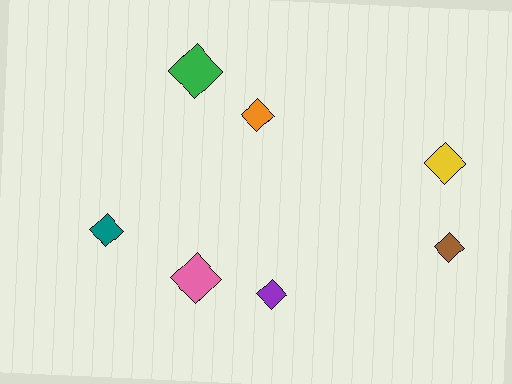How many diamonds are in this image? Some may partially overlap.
There are 7 diamonds.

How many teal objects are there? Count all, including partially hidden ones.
There is 1 teal object.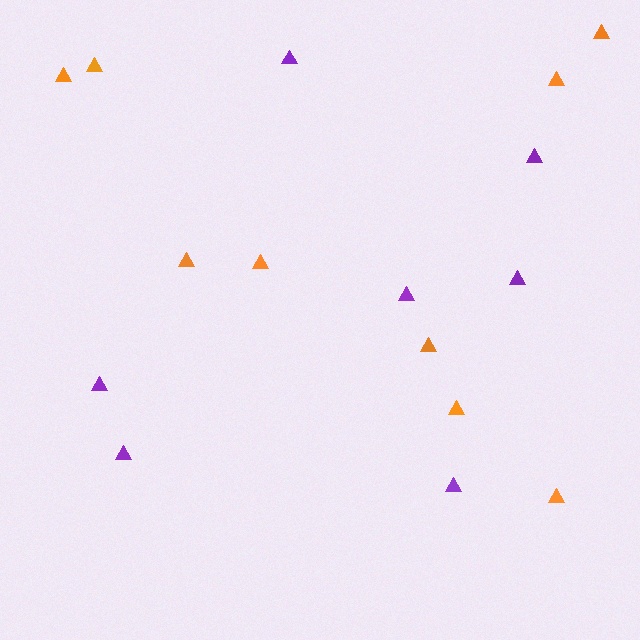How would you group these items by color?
There are 2 groups: one group of purple triangles (7) and one group of orange triangles (9).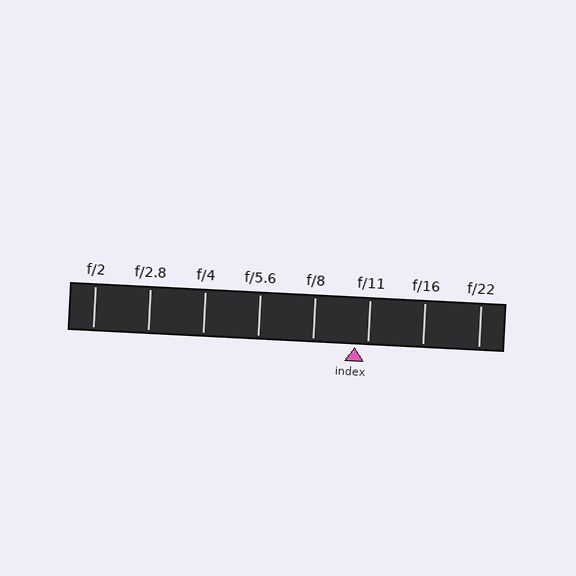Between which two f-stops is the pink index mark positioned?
The index mark is between f/8 and f/11.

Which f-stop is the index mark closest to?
The index mark is closest to f/11.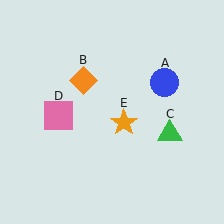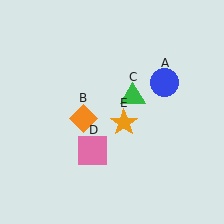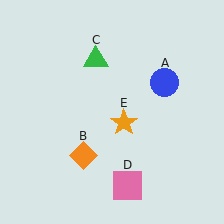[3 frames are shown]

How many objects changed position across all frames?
3 objects changed position: orange diamond (object B), green triangle (object C), pink square (object D).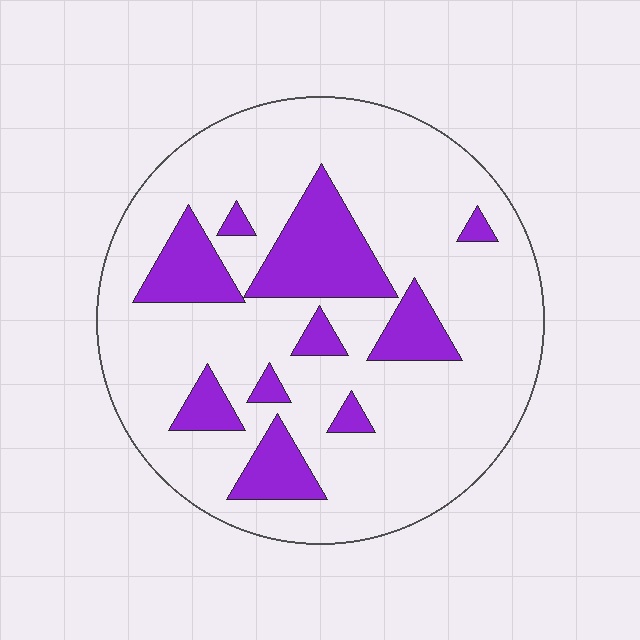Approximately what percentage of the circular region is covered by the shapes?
Approximately 20%.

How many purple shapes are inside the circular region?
10.